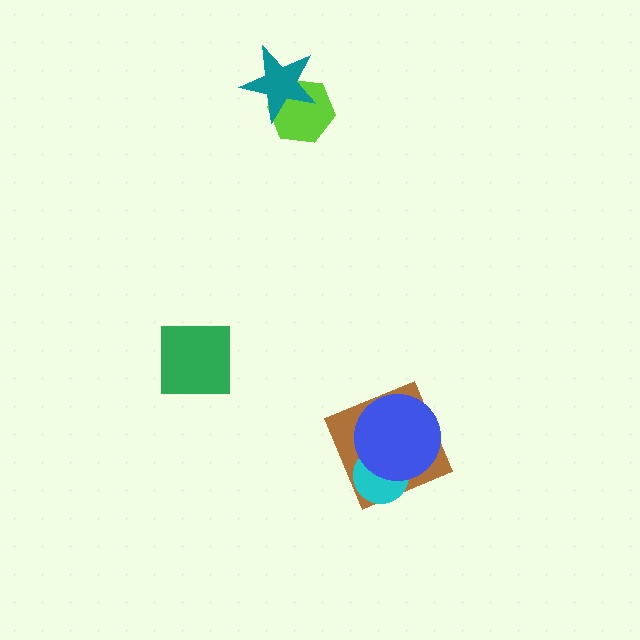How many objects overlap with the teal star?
1 object overlaps with the teal star.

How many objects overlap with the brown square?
2 objects overlap with the brown square.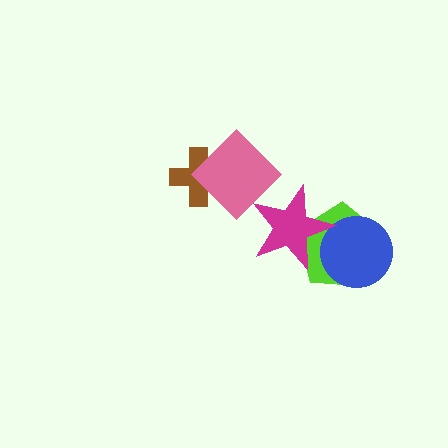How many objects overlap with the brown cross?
1 object overlaps with the brown cross.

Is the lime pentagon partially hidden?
Yes, it is partially covered by another shape.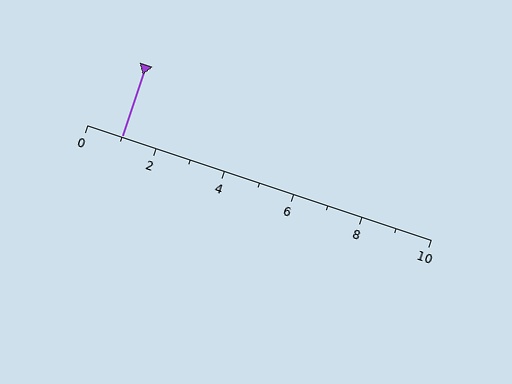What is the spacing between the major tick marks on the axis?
The major ticks are spaced 2 apart.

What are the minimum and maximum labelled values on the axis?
The axis runs from 0 to 10.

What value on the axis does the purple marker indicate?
The marker indicates approximately 1.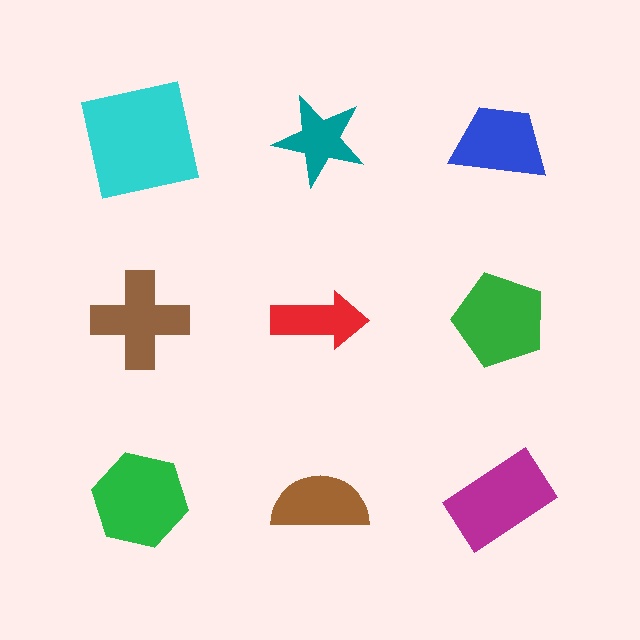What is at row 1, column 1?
A cyan square.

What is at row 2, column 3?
A green pentagon.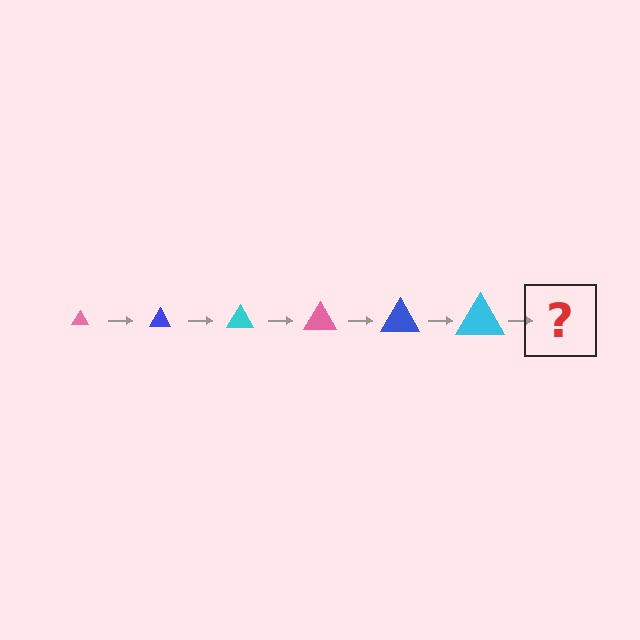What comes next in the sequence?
The next element should be a pink triangle, larger than the previous one.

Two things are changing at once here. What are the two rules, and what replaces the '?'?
The two rules are that the triangle grows larger each step and the color cycles through pink, blue, and cyan. The '?' should be a pink triangle, larger than the previous one.